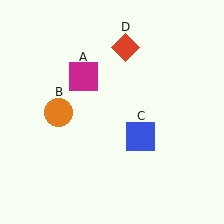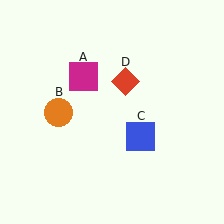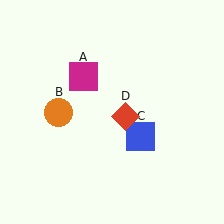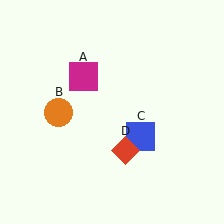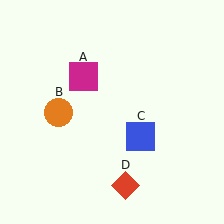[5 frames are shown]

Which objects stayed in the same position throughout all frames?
Magenta square (object A) and orange circle (object B) and blue square (object C) remained stationary.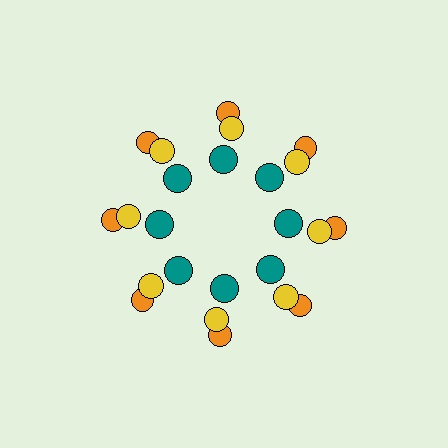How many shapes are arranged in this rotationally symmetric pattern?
There are 24 shapes, arranged in 8 groups of 3.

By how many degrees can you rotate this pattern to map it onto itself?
The pattern maps onto itself every 45 degrees of rotation.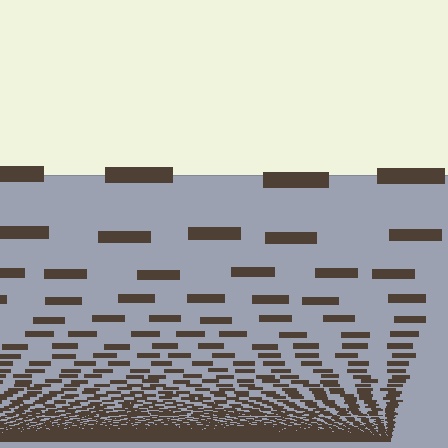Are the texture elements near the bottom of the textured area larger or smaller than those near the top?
Smaller. The gradient is inverted — elements near the bottom are smaller and denser.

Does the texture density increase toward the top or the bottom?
Density increases toward the bottom.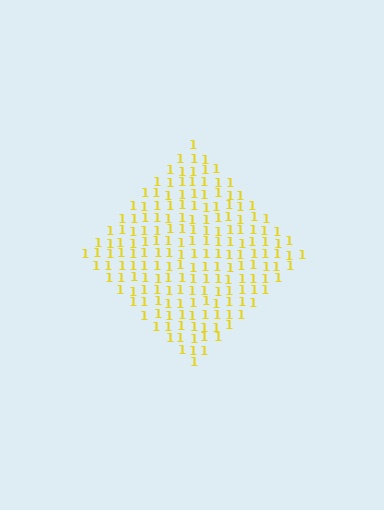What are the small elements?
The small elements are digit 1's.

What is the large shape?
The large shape is a diamond.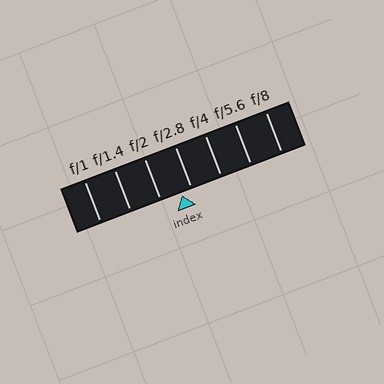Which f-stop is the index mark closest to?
The index mark is closest to f/2.8.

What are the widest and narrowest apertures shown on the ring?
The widest aperture shown is f/1 and the narrowest is f/8.